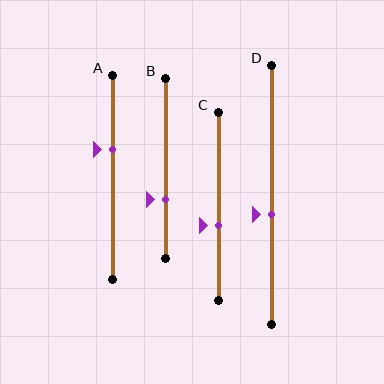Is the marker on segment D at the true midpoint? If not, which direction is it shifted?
No, the marker on segment D is shifted downward by about 8% of the segment length.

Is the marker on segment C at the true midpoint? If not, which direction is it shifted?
No, the marker on segment C is shifted downward by about 10% of the segment length.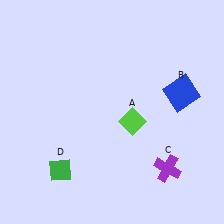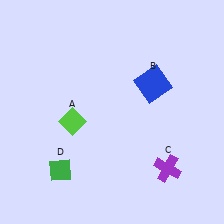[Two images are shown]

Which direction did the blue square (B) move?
The blue square (B) moved left.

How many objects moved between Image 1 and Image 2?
2 objects moved between the two images.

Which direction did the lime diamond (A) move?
The lime diamond (A) moved left.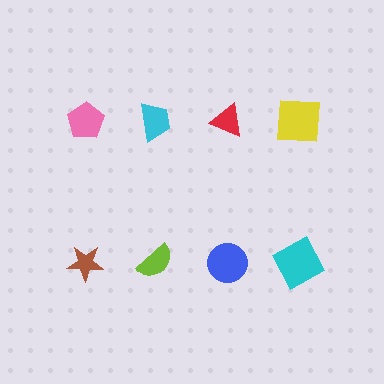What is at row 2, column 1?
A brown star.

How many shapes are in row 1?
4 shapes.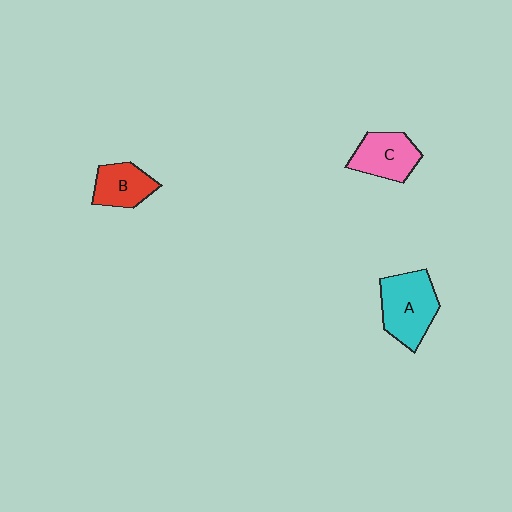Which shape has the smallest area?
Shape B (red).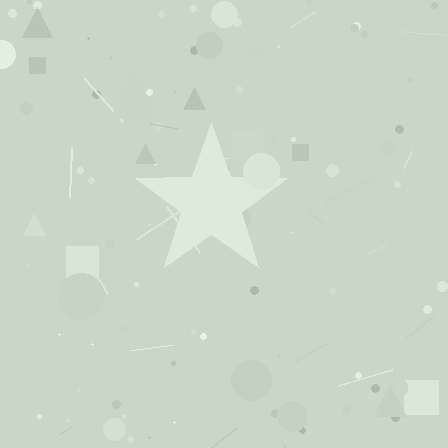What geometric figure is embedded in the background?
A star is embedded in the background.